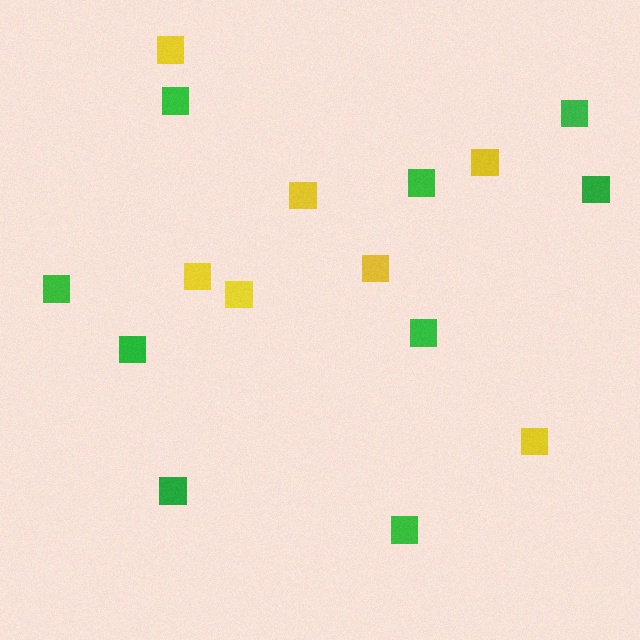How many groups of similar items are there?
There are 2 groups: one group of green squares (9) and one group of yellow squares (7).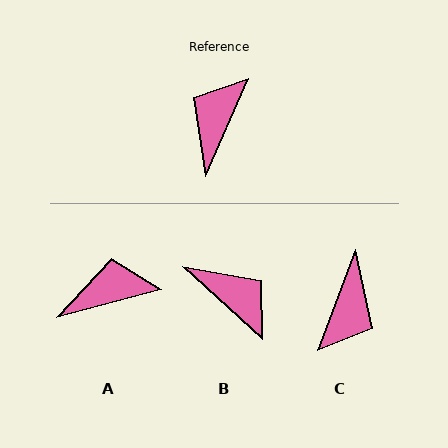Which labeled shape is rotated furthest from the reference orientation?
C, about 177 degrees away.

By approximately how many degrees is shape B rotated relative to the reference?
Approximately 108 degrees clockwise.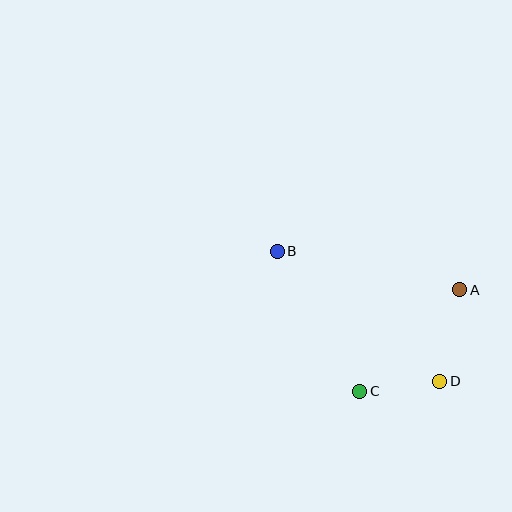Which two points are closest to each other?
Points C and D are closest to each other.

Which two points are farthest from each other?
Points B and D are farthest from each other.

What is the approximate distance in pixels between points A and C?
The distance between A and C is approximately 143 pixels.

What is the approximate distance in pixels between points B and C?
The distance between B and C is approximately 163 pixels.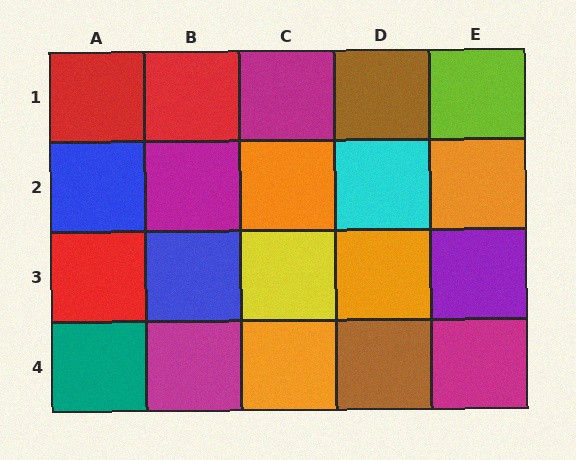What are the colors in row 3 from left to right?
Red, blue, yellow, orange, purple.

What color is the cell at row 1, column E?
Lime.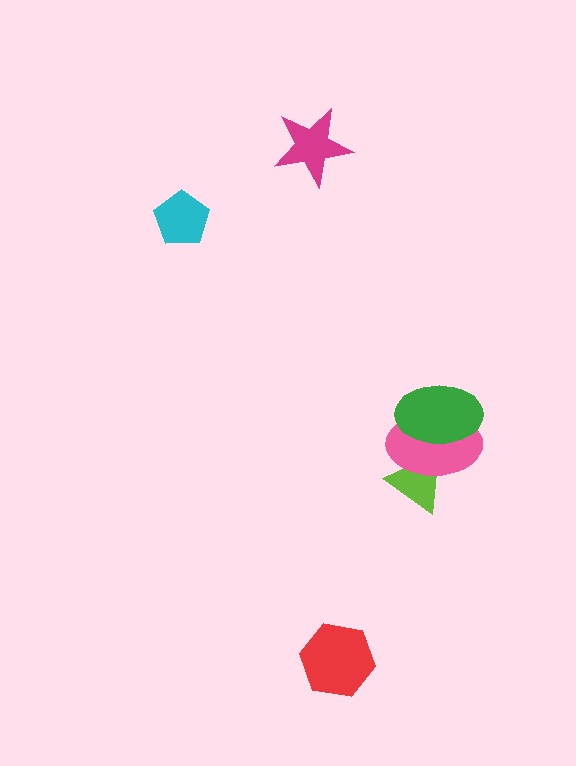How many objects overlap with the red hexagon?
0 objects overlap with the red hexagon.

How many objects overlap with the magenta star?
0 objects overlap with the magenta star.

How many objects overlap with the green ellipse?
2 objects overlap with the green ellipse.